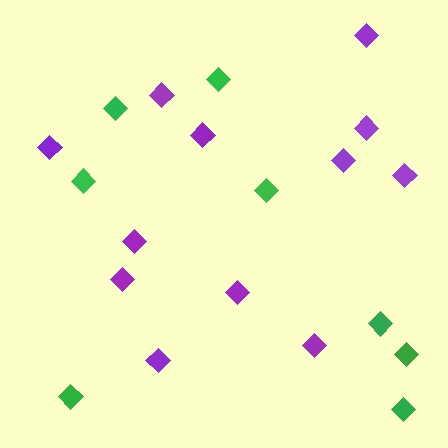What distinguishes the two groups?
There are 2 groups: one group of purple diamonds (12) and one group of green diamonds (8).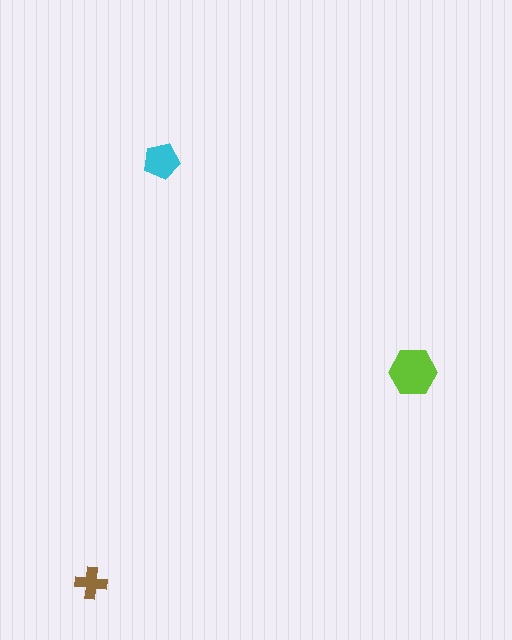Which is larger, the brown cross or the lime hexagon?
The lime hexagon.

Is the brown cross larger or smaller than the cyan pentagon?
Smaller.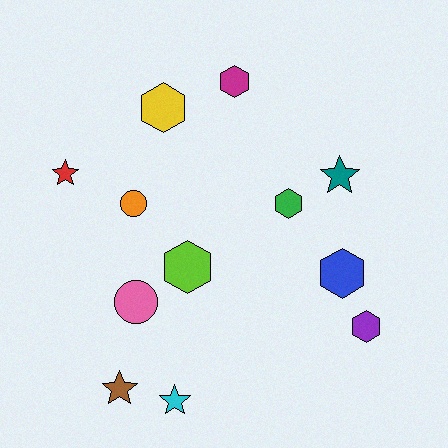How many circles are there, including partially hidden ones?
There are 2 circles.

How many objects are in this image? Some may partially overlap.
There are 12 objects.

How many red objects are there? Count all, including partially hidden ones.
There is 1 red object.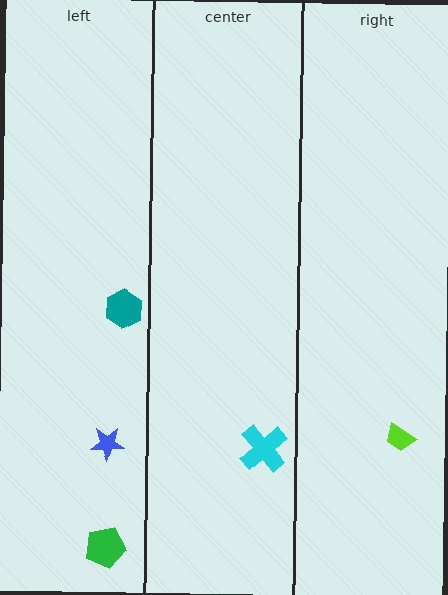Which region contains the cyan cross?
The center region.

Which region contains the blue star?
The left region.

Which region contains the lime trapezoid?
The right region.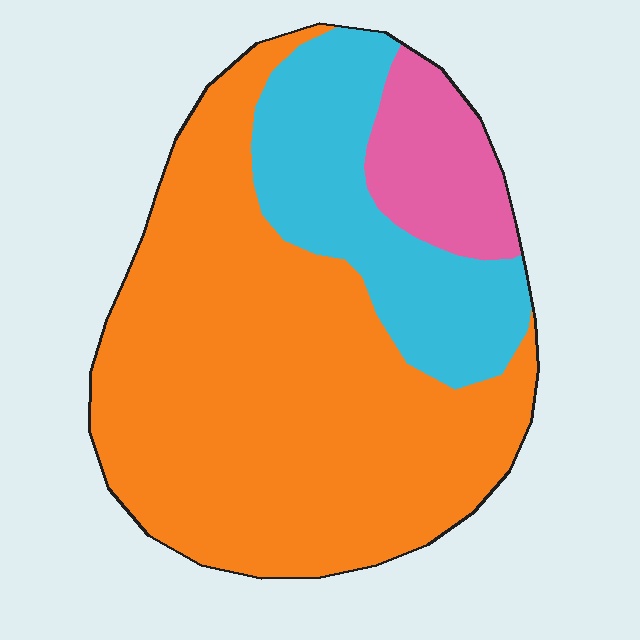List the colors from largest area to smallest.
From largest to smallest: orange, cyan, pink.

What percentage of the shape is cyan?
Cyan takes up about one quarter (1/4) of the shape.